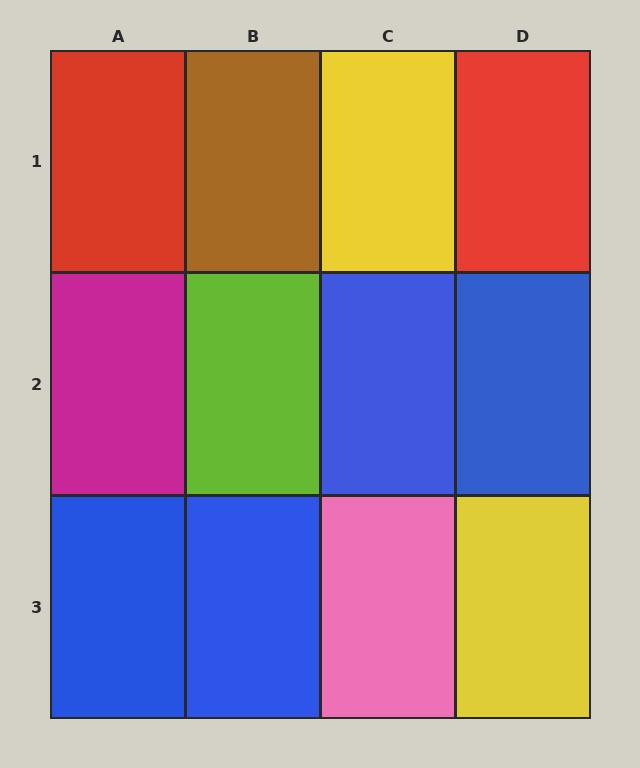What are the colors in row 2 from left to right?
Magenta, lime, blue, blue.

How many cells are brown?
1 cell is brown.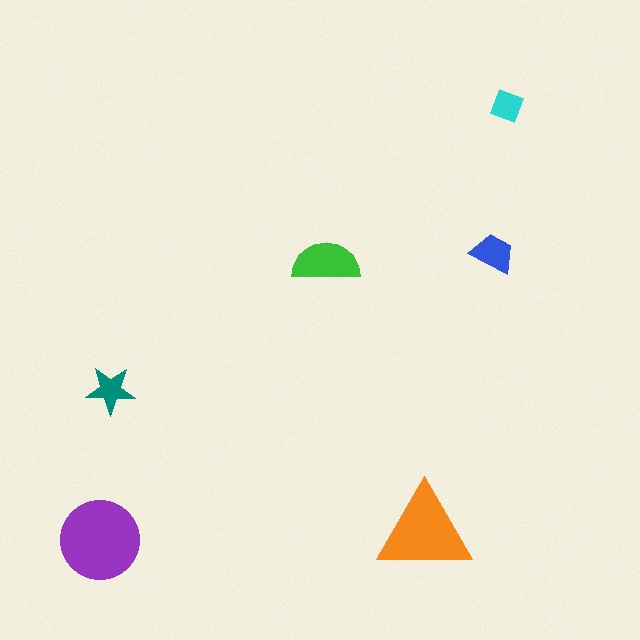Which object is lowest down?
The purple circle is bottommost.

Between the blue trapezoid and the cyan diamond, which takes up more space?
The blue trapezoid.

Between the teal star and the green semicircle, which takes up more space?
The green semicircle.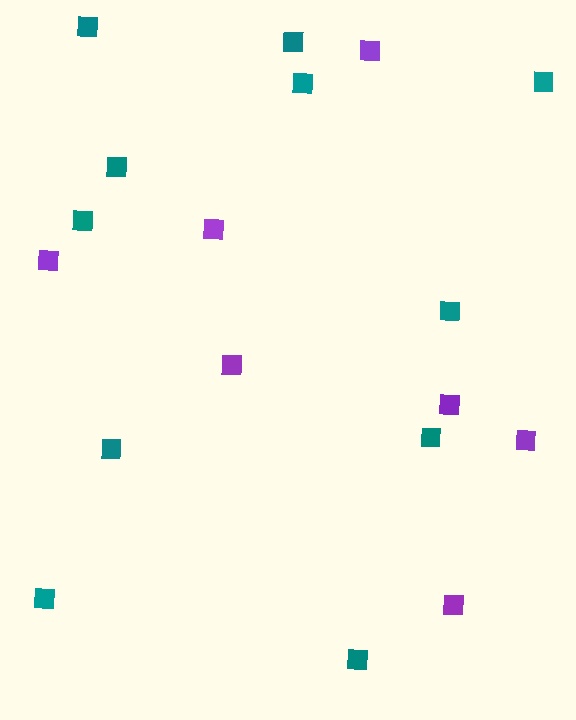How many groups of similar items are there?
There are 2 groups: one group of teal squares (11) and one group of purple squares (7).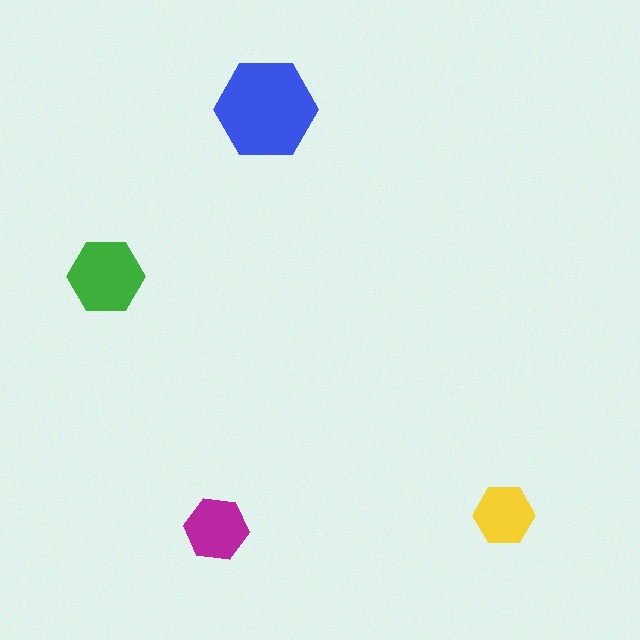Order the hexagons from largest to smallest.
the blue one, the green one, the magenta one, the yellow one.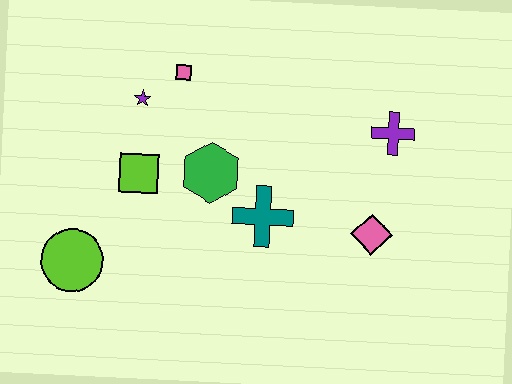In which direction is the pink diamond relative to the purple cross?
The pink diamond is below the purple cross.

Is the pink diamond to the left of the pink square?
No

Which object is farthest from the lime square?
The purple cross is farthest from the lime square.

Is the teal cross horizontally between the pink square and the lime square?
No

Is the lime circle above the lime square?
No